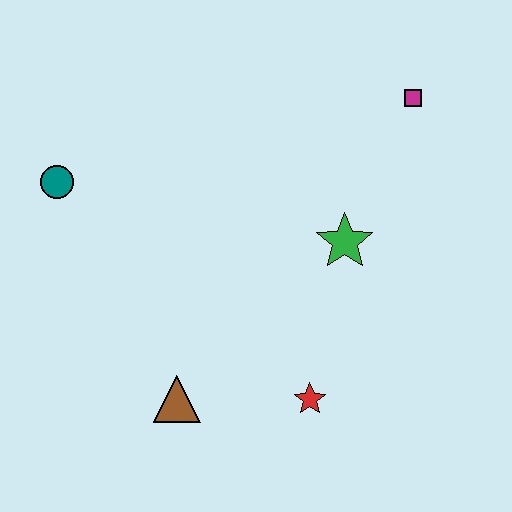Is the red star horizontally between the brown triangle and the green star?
Yes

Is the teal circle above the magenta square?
No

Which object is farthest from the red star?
The teal circle is farthest from the red star.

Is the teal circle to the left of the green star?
Yes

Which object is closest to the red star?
The brown triangle is closest to the red star.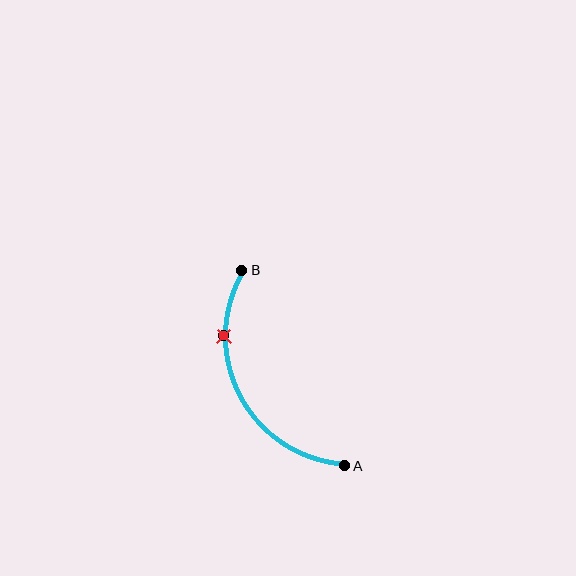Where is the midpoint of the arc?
The arc midpoint is the point on the curve farthest from the straight line joining A and B. It sits to the left of that line.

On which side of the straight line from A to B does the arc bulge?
The arc bulges to the left of the straight line connecting A and B.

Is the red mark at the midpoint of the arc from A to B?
No. The red mark lies on the arc but is closer to endpoint B. The arc midpoint would be at the point on the curve equidistant along the arc from both A and B.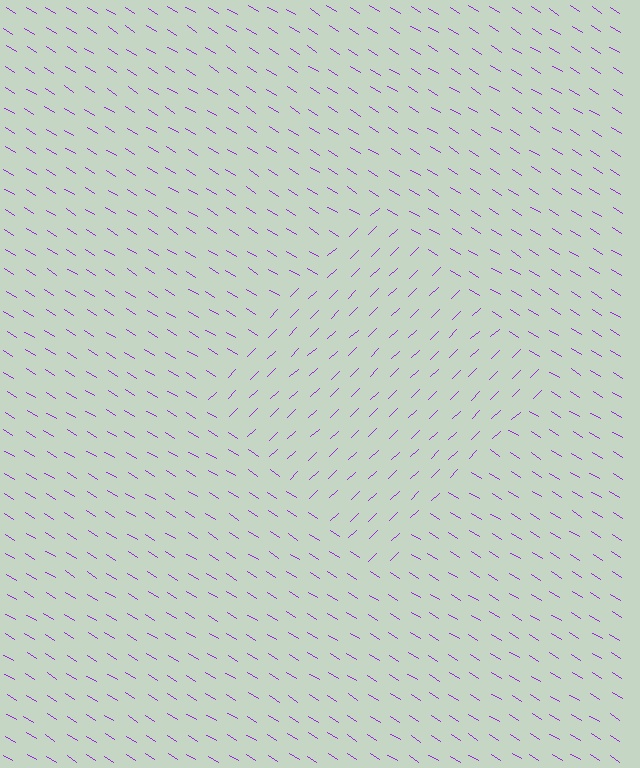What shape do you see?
I see a diamond.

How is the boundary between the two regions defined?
The boundary is defined purely by a change in line orientation (approximately 76 degrees difference). All lines are the same color and thickness.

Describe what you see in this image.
The image is filled with small purple line segments. A diamond region in the image has lines oriented differently from the surrounding lines, creating a visible texture boundary.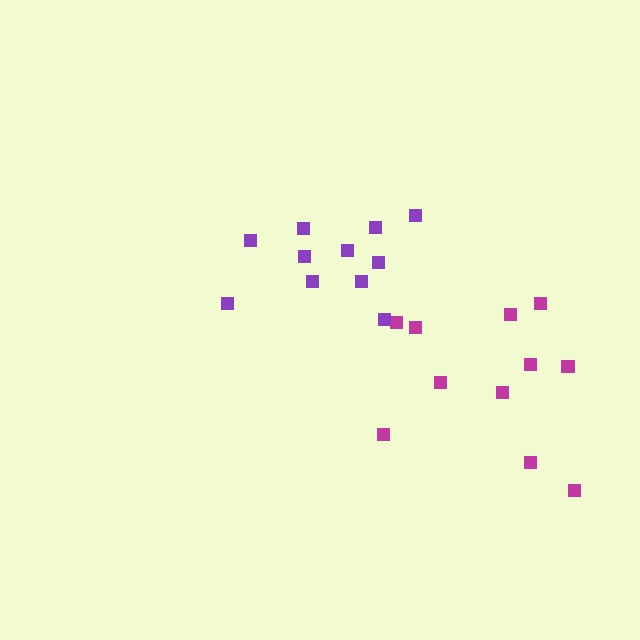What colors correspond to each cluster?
The clusters are colored: magenta, purple.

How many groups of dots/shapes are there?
There are 2 groups.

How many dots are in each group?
Group 1: 11 dots, Group 2: 11 dots (22 total).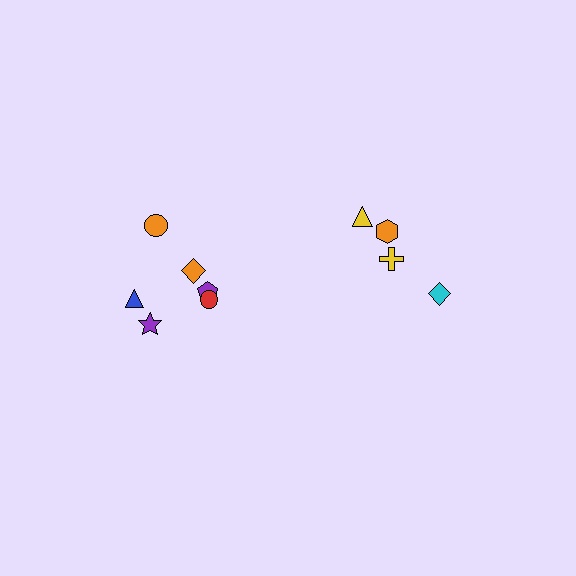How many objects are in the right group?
There are 4 objects.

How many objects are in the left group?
There are 6 objects.